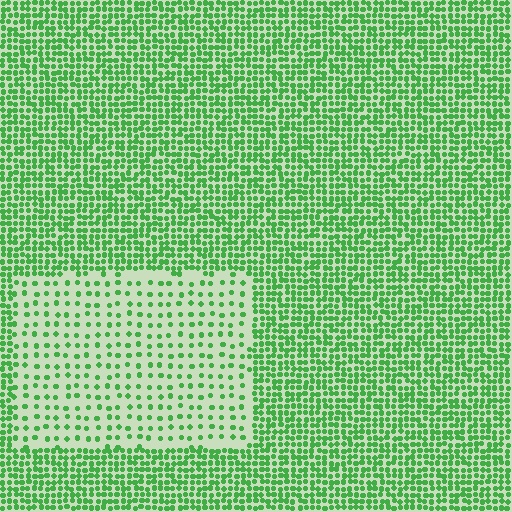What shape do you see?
I see a rectangle.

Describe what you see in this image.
The image contains small green elements arranged at two different densities. A rectangle-shaped region is visible where the elements are less densely packed than the surrounding area.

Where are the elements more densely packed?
The elements are more densely packed outside the rectangle boundary.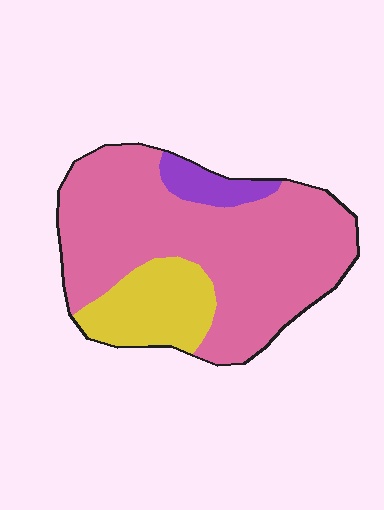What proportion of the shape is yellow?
Yellow covers 19% of the shape.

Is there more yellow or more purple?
Yellow.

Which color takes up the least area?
Purple, at roughly 5%.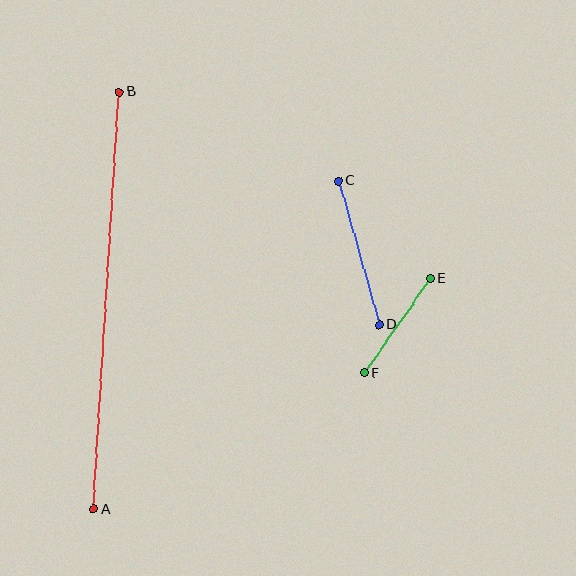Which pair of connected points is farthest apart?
Points A and B are farthest apart.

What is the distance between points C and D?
The distance is approximately 150 pixels.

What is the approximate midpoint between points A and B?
The midpoint is at approximately (107, 301) pixels.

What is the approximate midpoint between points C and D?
The midpoint is at approximately (359, 253) pixels.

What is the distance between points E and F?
The distance is approximately 115 pixels.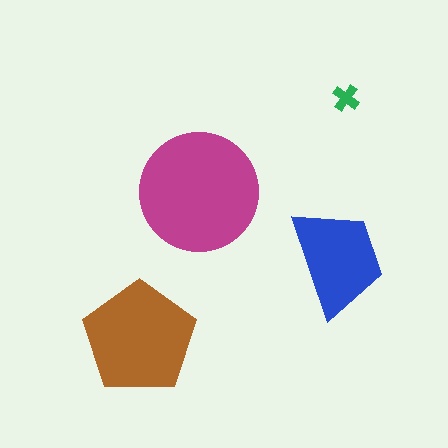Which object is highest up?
The green cross is topmost.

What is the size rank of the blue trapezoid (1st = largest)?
3rd.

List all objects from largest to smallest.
The magenta circle, the brown pentagon, the blue trapezoid, the green cross.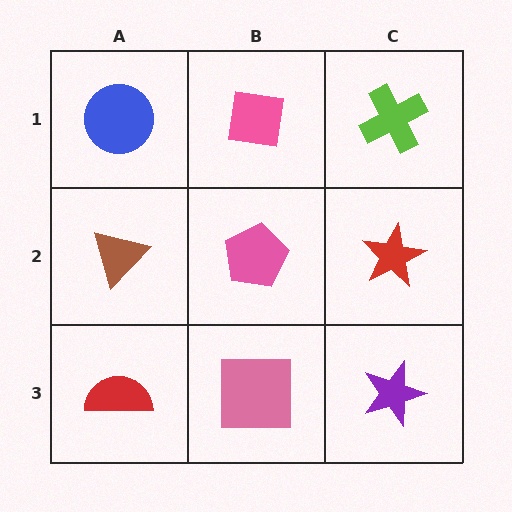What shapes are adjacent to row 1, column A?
A brown triangle (row 2, column A), a pink square (row 1, column B).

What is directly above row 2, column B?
A pink square.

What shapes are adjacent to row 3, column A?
A brown triangle (row 2, column A), a pink square (row 3, column B).